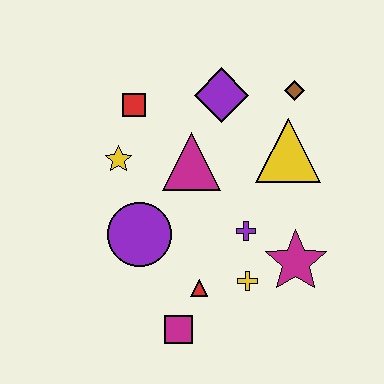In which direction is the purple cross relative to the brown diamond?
The purple cross is below the brown diamond.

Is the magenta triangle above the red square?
No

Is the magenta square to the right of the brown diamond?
No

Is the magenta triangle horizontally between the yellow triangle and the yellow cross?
No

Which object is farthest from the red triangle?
The brown diamond is farthest from the red triangle.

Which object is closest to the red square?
The yellow star is closest to the red square.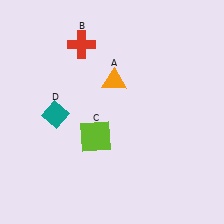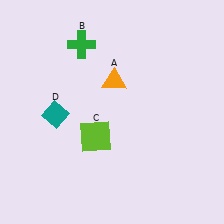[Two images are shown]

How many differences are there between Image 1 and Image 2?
There is 1 difference between the two images.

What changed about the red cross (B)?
In Image 1, B is red. In Image 2, it changed to green.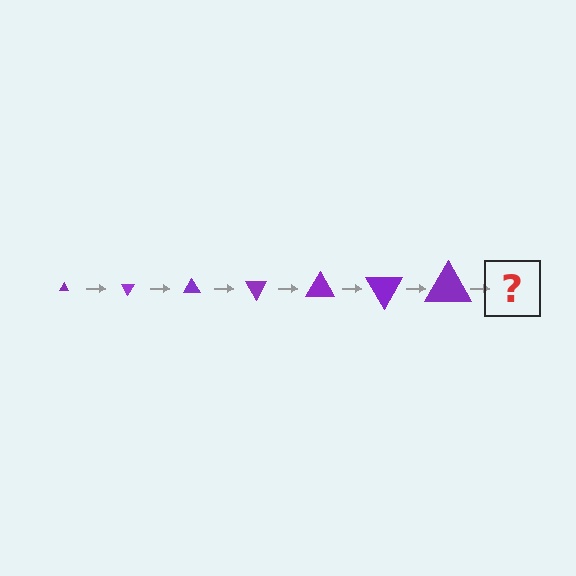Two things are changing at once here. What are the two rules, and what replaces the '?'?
The two rules are that the triangle grows larger each step and it rotates 60 degrees each step. The '?' should be a triangle, larger than the previous one and rotated 420 degrees from the start.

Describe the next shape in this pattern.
It should be a triangle, larger than the previous one and rotated 420 degrees from the start.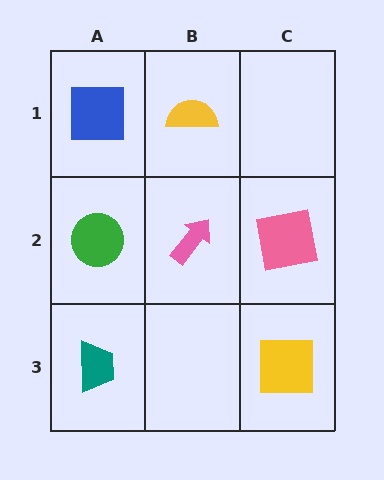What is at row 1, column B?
A yellow semicircle.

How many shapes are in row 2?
3 shapes.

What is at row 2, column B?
A pink arrow.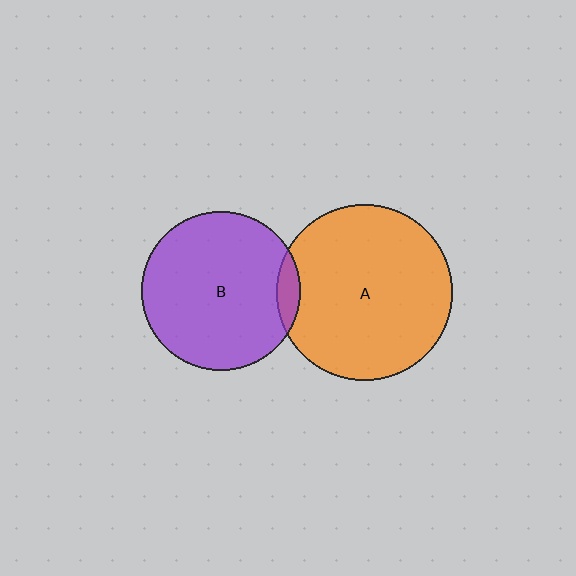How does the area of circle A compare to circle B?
Approximately 1.2 times.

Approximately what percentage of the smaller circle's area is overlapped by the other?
Approximately 5%.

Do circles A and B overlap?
Yes.